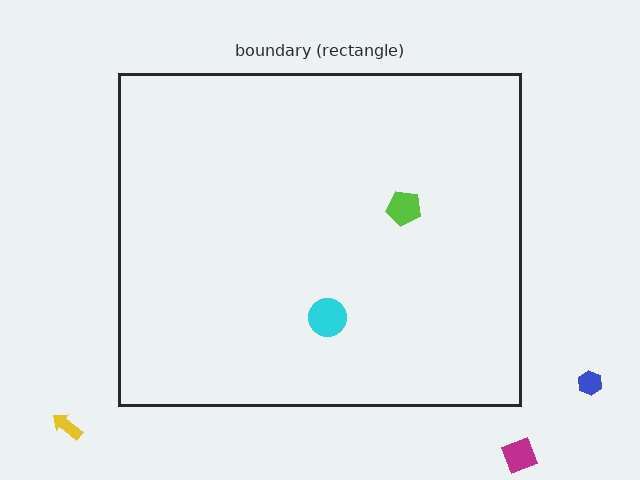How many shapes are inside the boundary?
2 inside, 3 outside.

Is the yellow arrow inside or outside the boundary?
Outside.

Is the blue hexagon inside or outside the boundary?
Outside.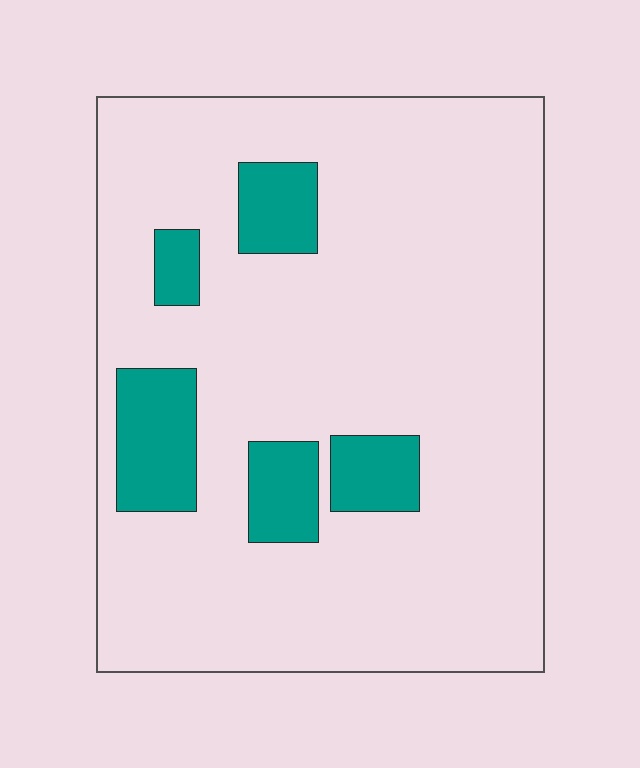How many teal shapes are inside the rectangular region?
5.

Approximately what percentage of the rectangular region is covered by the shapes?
Approximately 15%.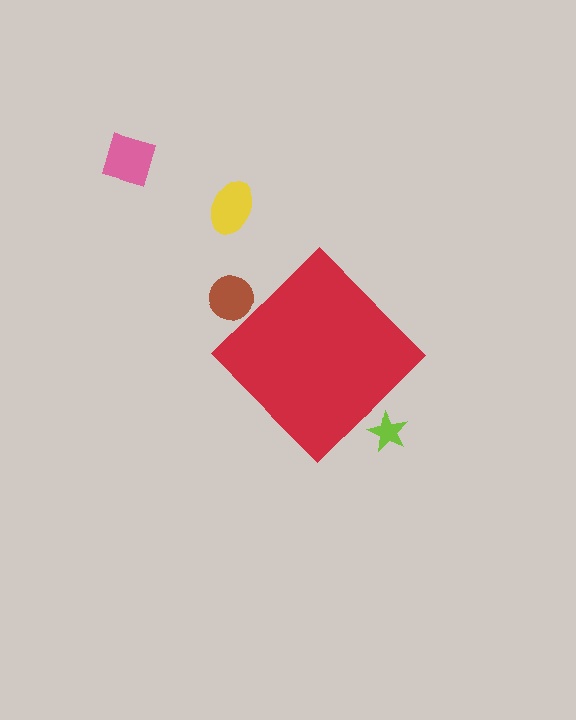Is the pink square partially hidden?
No, the pink square is fully visible.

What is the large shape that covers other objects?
A red diamond.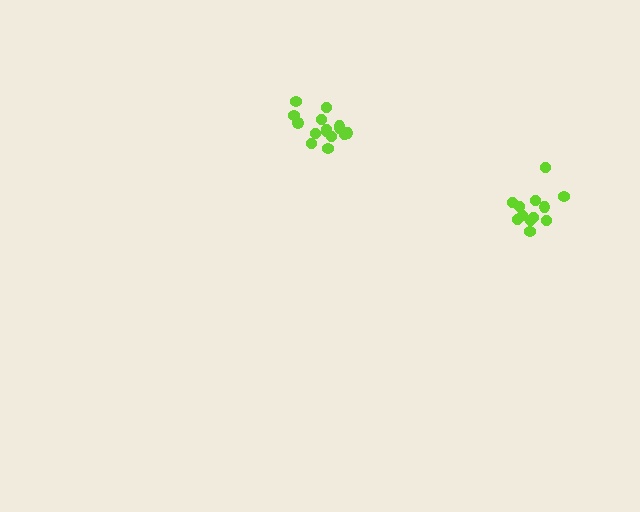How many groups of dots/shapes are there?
There are 2 groups.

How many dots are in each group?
Group 1: 12 dots, Group 2: 15 dots (27 total).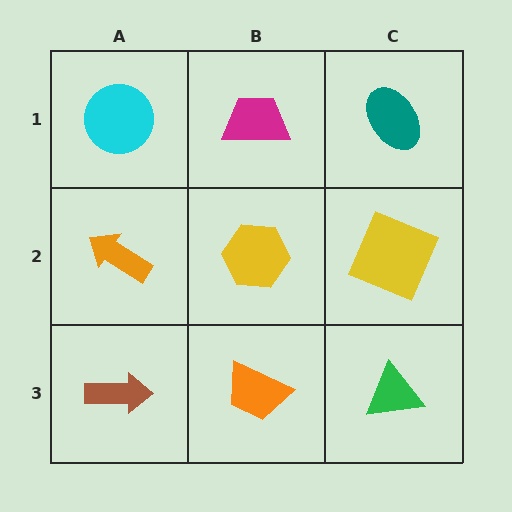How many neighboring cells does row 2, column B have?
4.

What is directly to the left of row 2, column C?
A yellow hexagon.